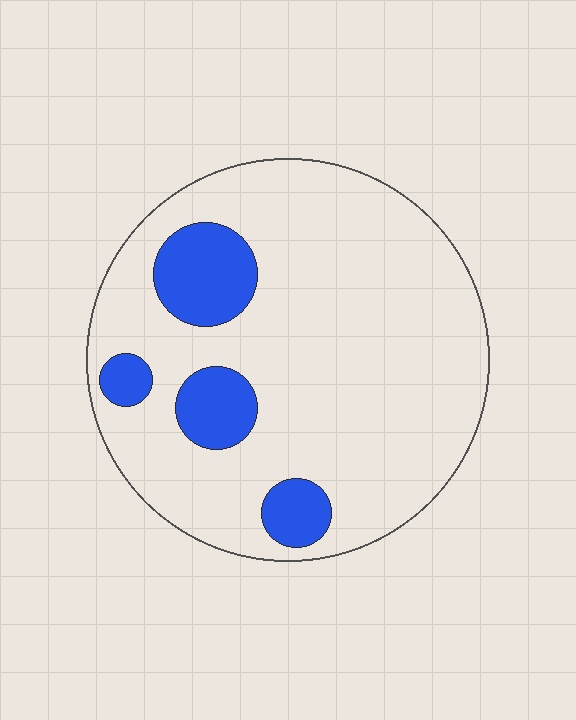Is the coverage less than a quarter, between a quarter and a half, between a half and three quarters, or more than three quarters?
Less than a quarter.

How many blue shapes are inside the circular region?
4.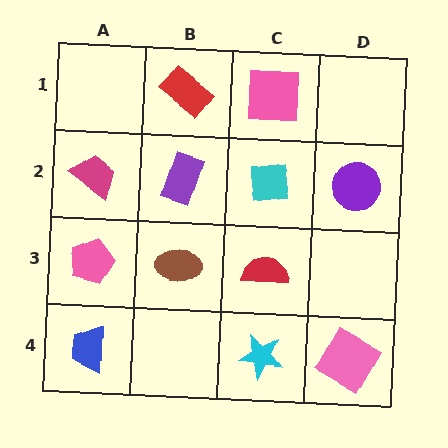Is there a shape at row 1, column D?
No, that cell is empty.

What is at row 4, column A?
A blue trapezoid.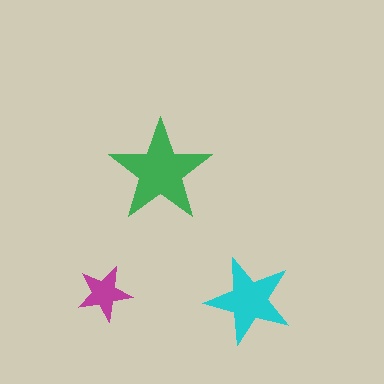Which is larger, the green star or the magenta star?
The green one.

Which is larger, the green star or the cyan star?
The green one.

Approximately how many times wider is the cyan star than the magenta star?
About 1.5 times wider.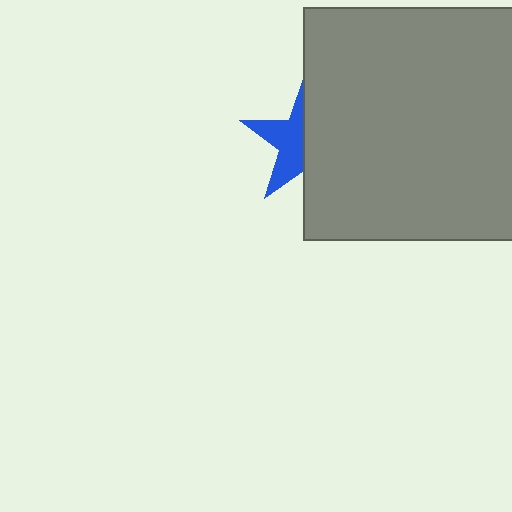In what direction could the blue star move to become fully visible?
The blue star could move left. That would shift it out from behind the gray square entirely.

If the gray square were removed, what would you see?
You would see the complete blue star.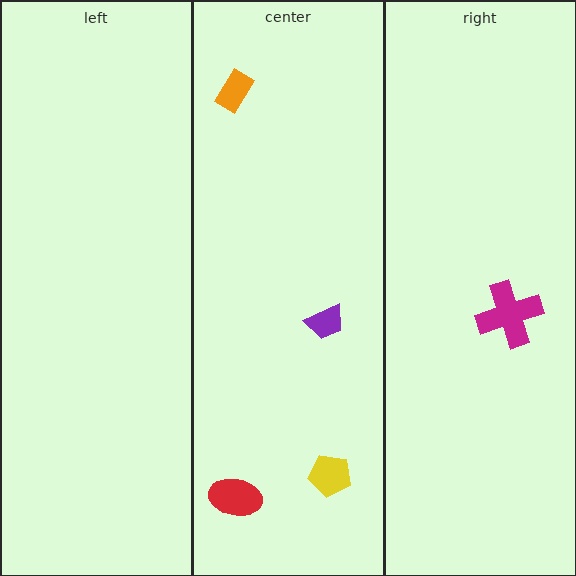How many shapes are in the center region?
4.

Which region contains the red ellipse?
The center region.